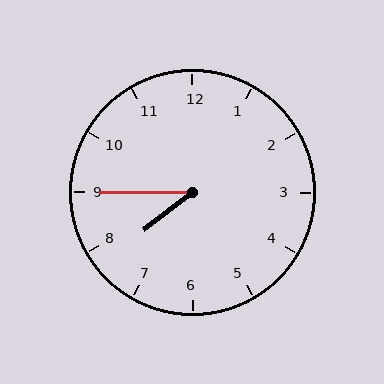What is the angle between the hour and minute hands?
Approximately 38 degrees.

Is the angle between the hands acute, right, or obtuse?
It is acute.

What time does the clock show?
7:45.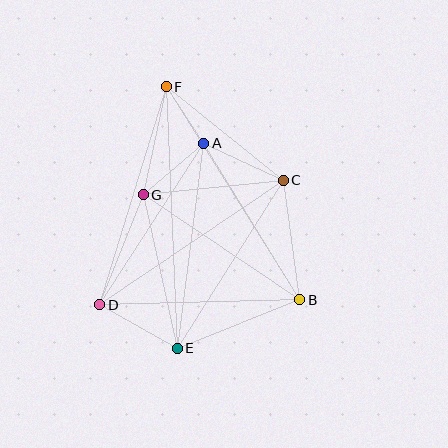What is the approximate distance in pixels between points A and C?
The distance between A and C is approximately 88 pixels.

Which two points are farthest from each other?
Points E and F are farthest from each other.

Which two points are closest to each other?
Points A and F are closest to each other.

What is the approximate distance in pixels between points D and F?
The distance between D and F is approximately 228 pixels.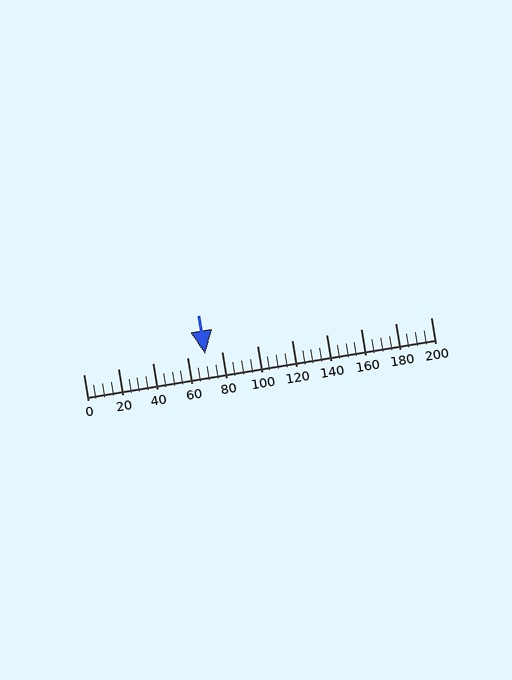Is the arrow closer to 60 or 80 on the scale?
The arrow is closer to 80.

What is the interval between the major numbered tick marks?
The major tick marks are spaced 20 units apart.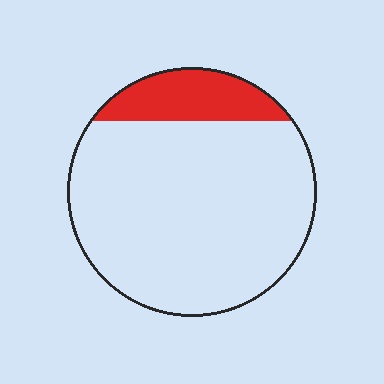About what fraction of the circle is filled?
About one sixth (1/6).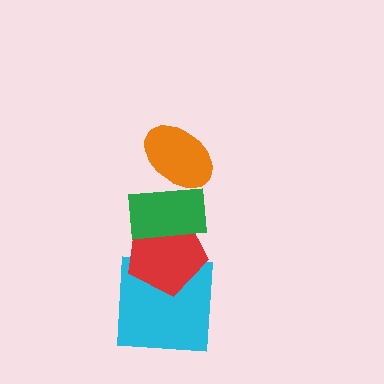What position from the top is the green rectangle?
The green rectangle is 2nd from the top.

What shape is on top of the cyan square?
The red pentagon is on top of the cyan square.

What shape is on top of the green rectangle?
The orange ellipse is on top of the green rectangle.